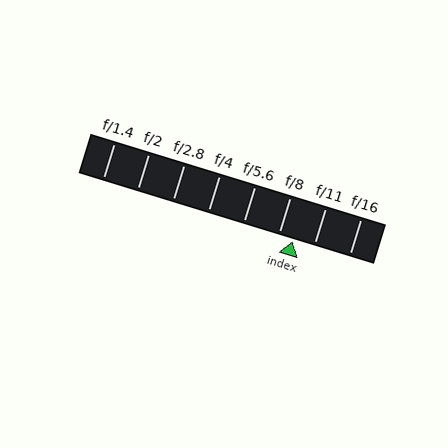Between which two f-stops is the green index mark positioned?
The index mark is between f/8 and f/11.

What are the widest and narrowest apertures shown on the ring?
The widest aperture shown is f/1.4 and the narrowest is f/16.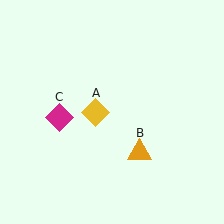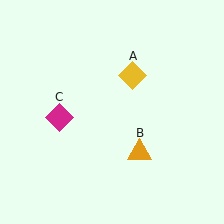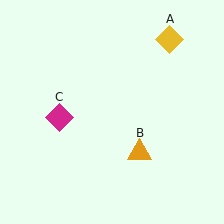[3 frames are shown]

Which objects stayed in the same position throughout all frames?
Orange triangle (object B) and magenta diamond (object C) remained stationary.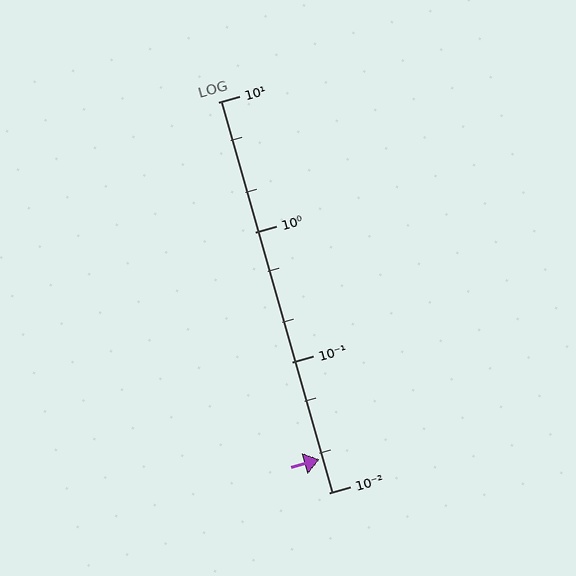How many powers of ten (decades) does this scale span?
The scale spans 3 decades, from 0.01 to 10.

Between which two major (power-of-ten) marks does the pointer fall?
The pointer is between 0.01 and 0.1.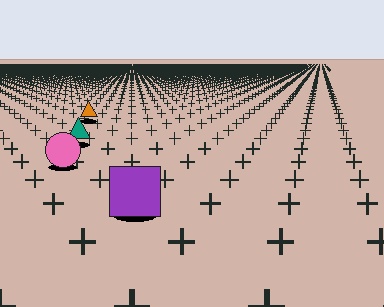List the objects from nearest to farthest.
From nearest to farthest: the purple square, the pink circle, the teal triangle, the orange triangle.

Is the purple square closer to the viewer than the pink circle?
Yes. The purple square is closer — you can tell from the texture gradient: the ground texture is coarser near it.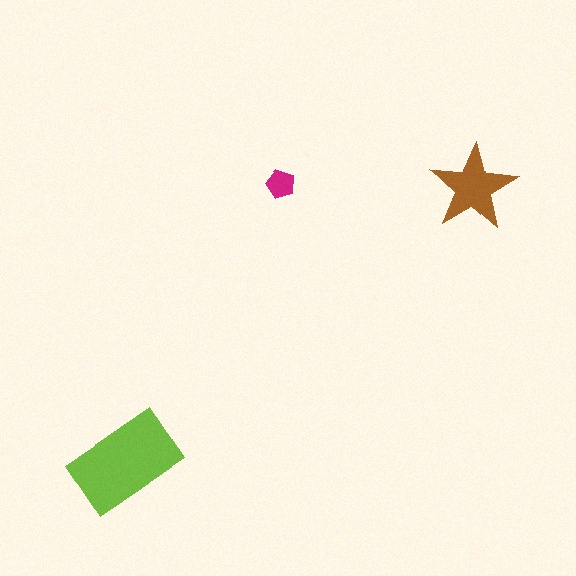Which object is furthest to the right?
The brown star is rightmost.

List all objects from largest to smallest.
The lime rectangle, the brown star, the magenta pentagon.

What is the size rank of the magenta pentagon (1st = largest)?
3rd.